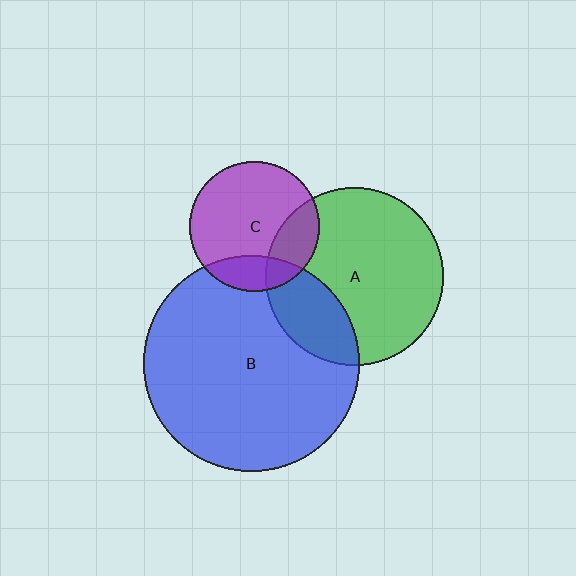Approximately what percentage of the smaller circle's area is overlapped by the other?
Approximately 20%.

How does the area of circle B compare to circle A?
Approximately 1.5 times.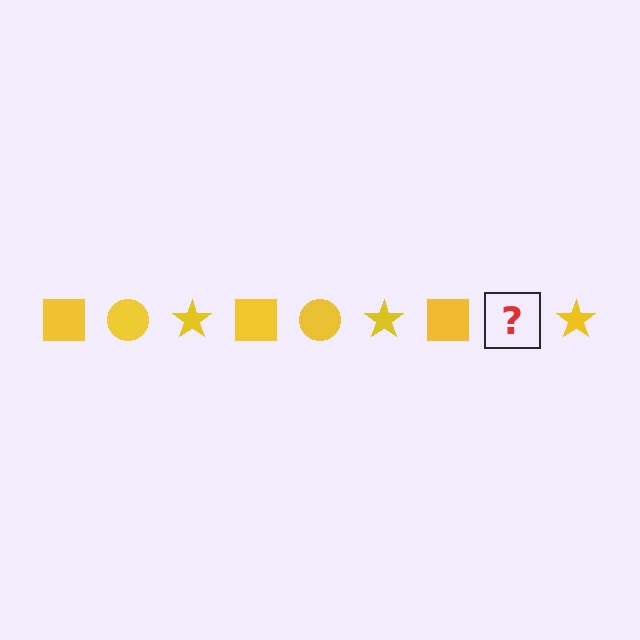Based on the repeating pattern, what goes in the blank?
The blank should be a yellow circle.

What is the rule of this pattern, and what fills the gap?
The rule is that the pattern cycles through square, circle, star shapes in yellow. The gap should be filled with a yellow circle.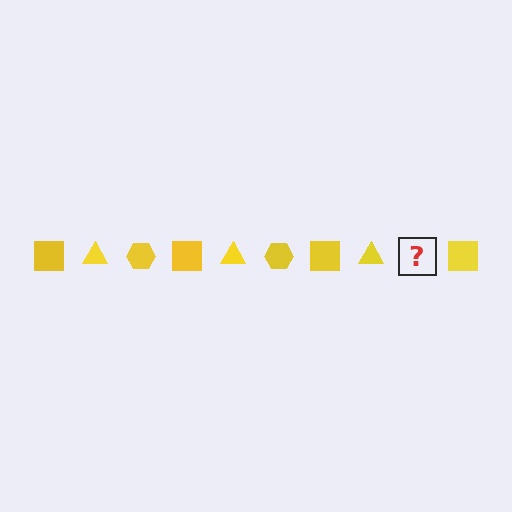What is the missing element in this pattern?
The missing element is a yellow hexagon.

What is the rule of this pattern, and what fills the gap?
The rule is that the pattern cycles through square, triangle, hexagon shapes in yellow. The gap should be filled with a yellow hexagon.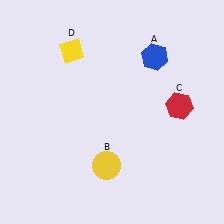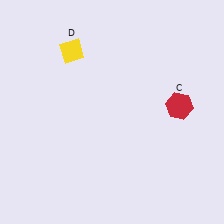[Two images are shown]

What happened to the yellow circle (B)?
The yellow circle (B) was removed in Image 2. It was in the bottom-left area of Image 1.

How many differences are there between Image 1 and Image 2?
There are 2 differences between the two images.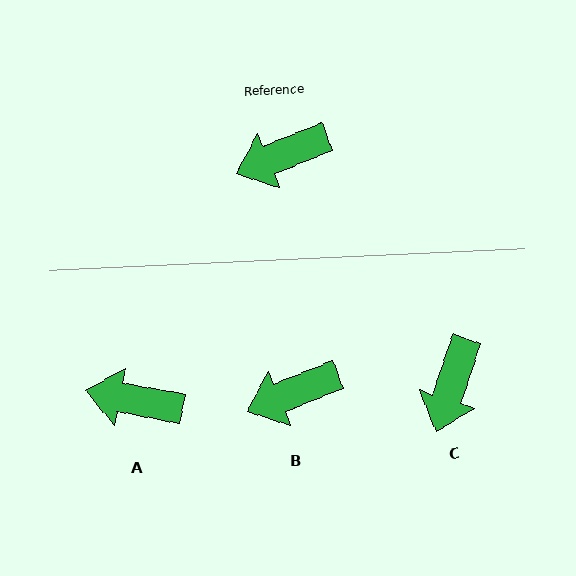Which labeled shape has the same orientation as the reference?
B.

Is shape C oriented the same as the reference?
No, it is off by about 49 degrees.